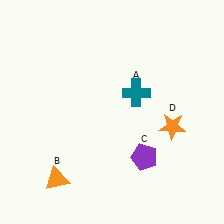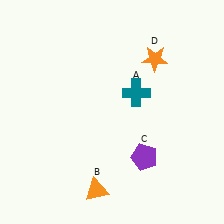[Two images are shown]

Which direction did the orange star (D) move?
The orange star (D) moved up.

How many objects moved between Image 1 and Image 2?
2 objects moved between the two images.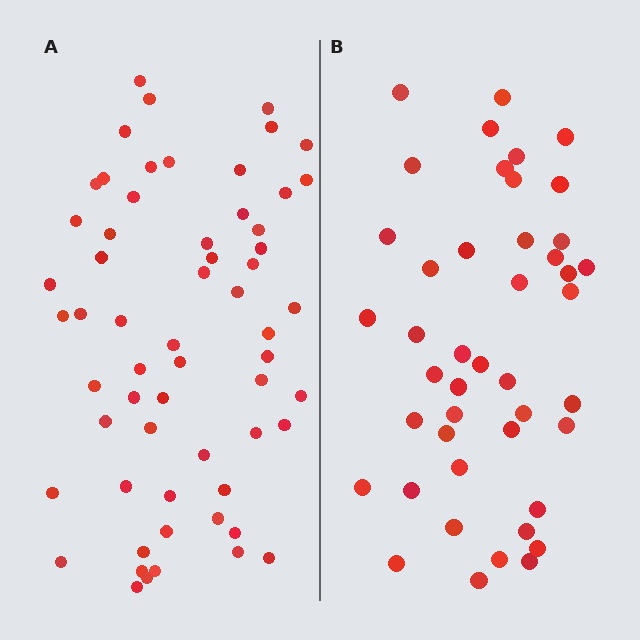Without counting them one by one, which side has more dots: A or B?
Region A (the left region) has more dots.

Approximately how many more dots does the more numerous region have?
Region A has approximately 15 more dots than region B.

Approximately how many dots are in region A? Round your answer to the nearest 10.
About 60 dots.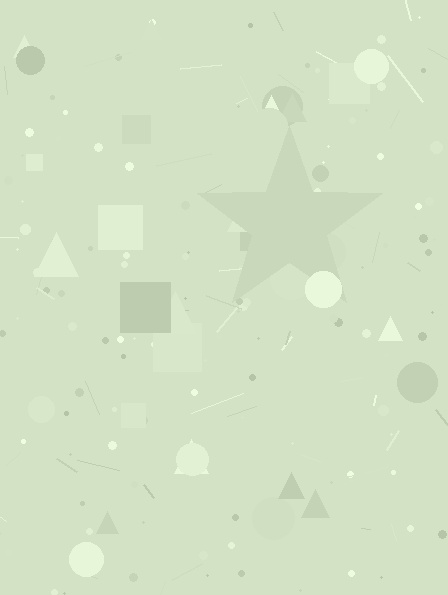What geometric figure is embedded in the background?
A star is embedded in the background.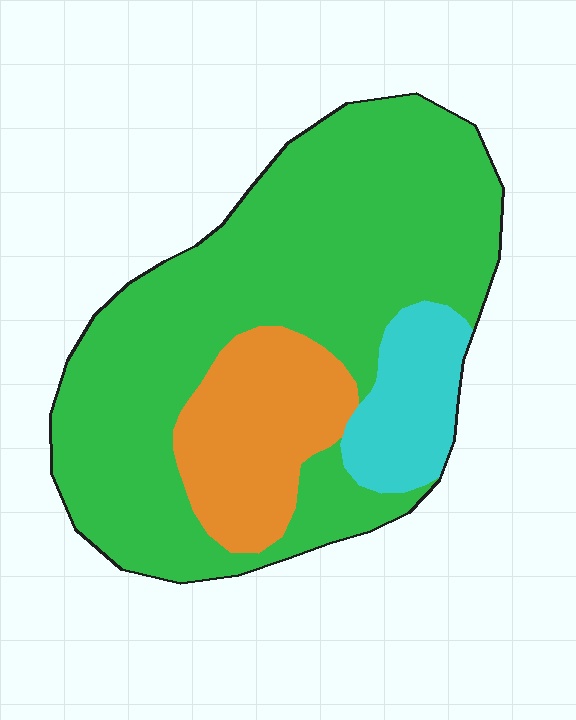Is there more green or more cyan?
Green.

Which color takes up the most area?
Green, at roughly 70%.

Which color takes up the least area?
Cyan, at roughly 10%.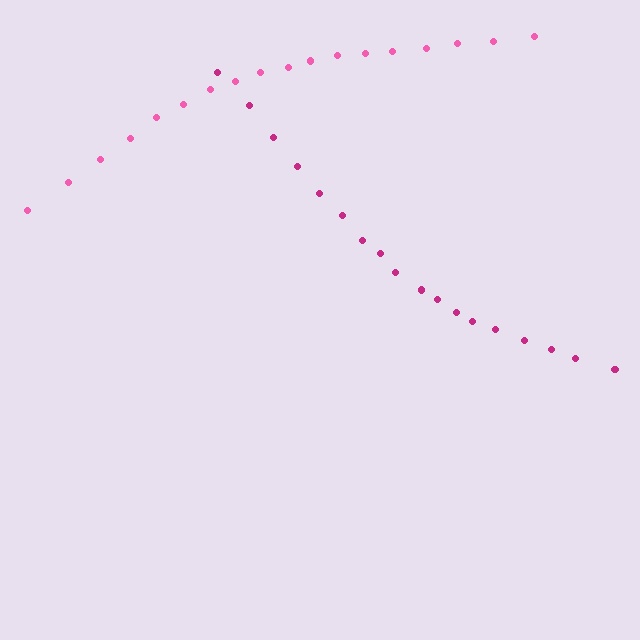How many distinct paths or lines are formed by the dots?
There are 2 distinct paths.